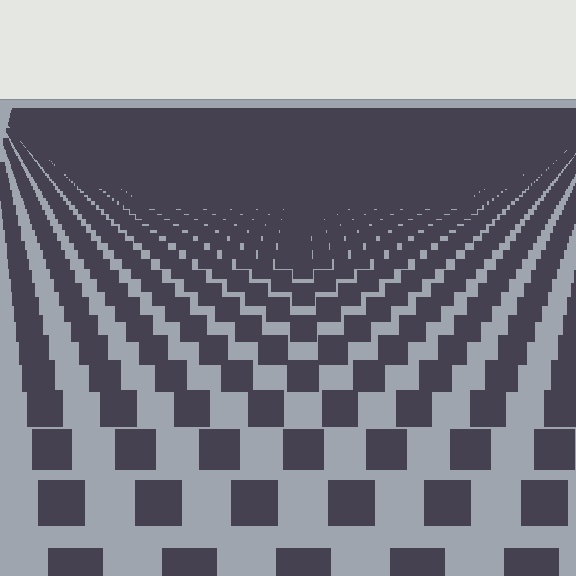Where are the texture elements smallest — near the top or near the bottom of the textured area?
Near the top.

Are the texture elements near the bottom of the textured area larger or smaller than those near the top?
Larger. Near the bottom, elements are closer to the viewer and appear at a bigger on-screen size.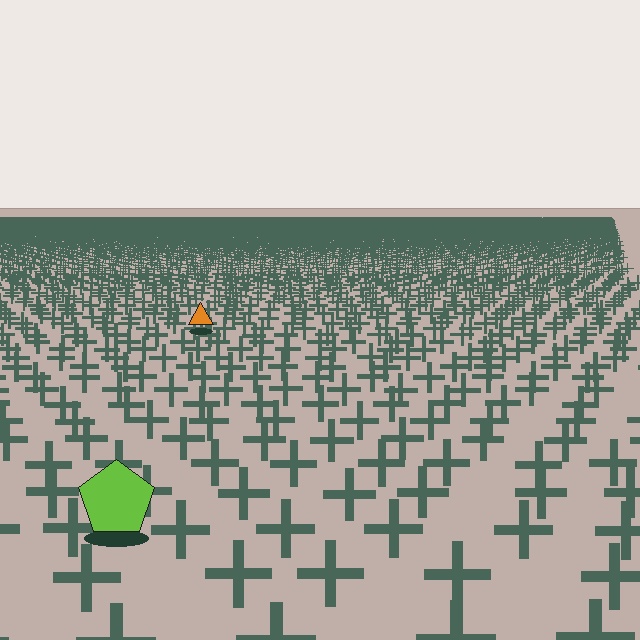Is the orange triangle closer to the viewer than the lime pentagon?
No. The lime pentagon is closer — you can tell from the texture gradient: the ground texture is coarser near it.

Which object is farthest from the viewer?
The orange triangle is farthest from the viewer. It appears smaller and the ground texture around it is denser.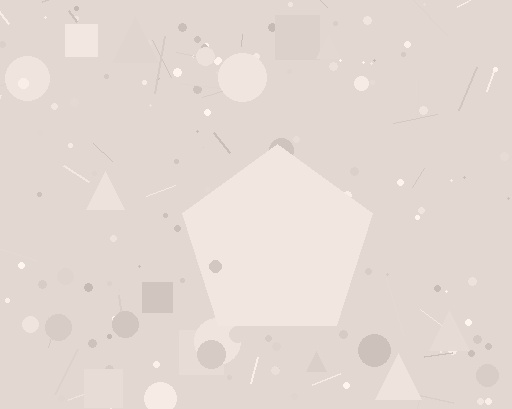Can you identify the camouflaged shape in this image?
The camouflaged shape is a pentagon.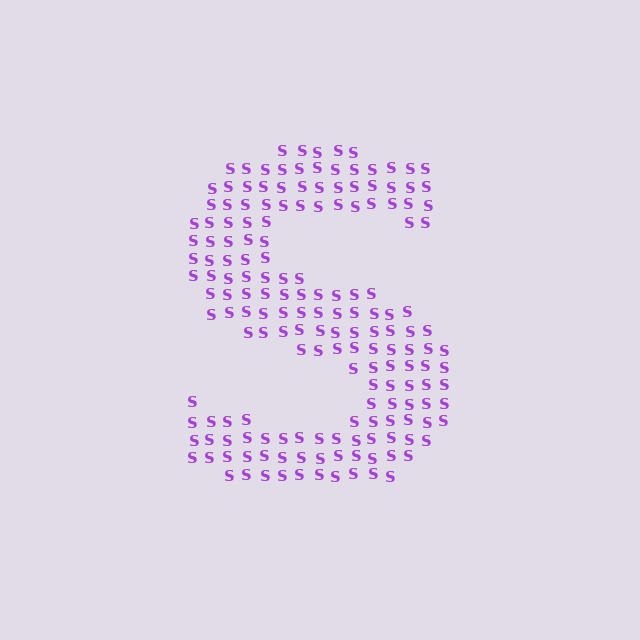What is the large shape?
The large shape is the letter S.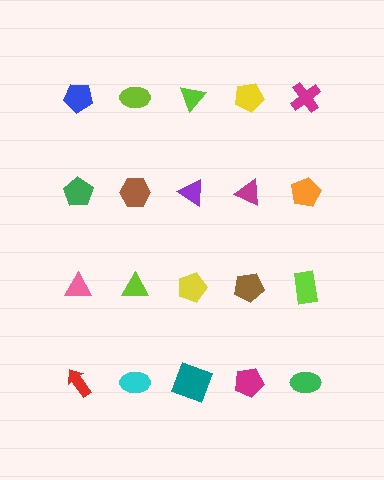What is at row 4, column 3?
A teal square.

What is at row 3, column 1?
A pink triangle.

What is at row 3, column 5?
A lime rectangle.